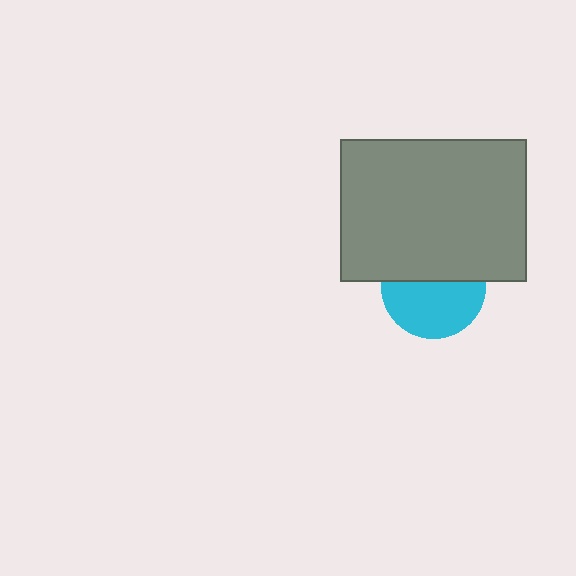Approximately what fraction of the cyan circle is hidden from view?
Roughly 44% of the cyan circle is hidden behind the gray rectangle.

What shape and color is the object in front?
The object in front is a gray rectangle.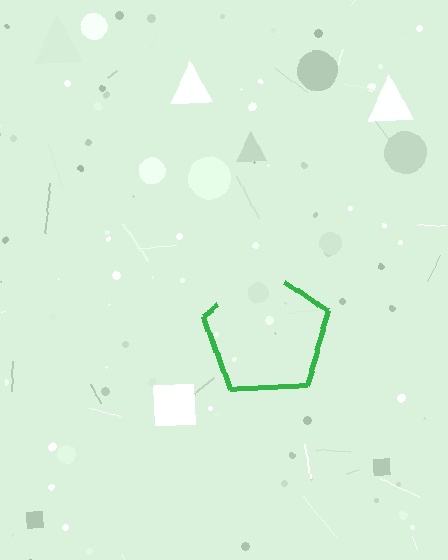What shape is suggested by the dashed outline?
The dashed outline suggests a pentagon.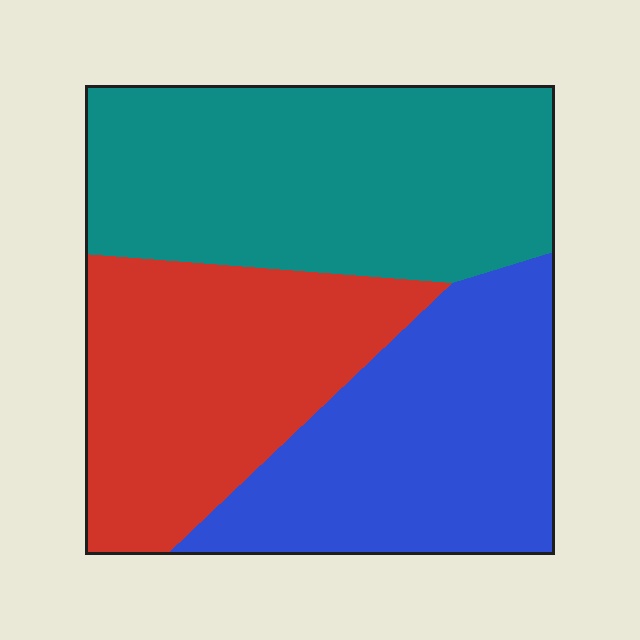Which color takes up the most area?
Teal, at roughly 40%.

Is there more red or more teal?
Teal.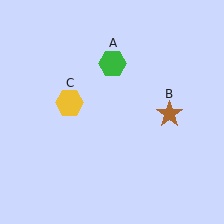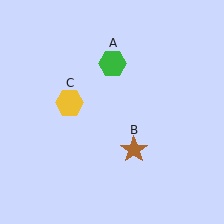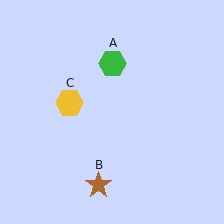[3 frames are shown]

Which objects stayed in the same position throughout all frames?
Green hexagon (object A) and yellow hexagon (object C) remained stationary.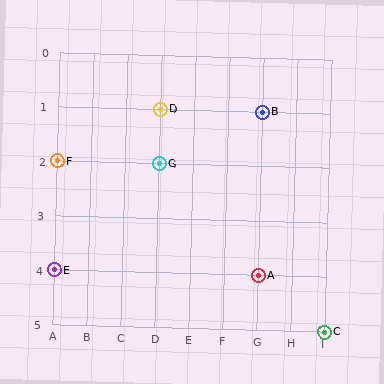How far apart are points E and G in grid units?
Points E and G are 3 columns and 2 rows apart (about 3.6 grid units diagonally).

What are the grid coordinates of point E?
Point E is at grid coordinates (A, 4).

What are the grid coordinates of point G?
Point G is at grid coordinates (D, 2).